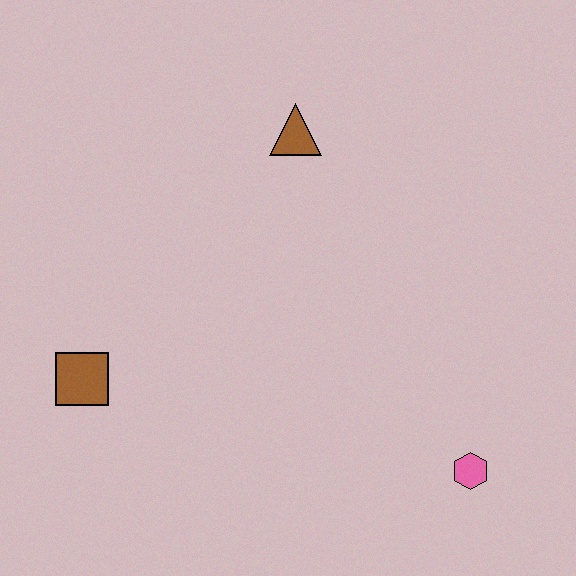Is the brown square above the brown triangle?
No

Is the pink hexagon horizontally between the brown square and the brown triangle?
No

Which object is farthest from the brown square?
The pink hexagon is farthest from the brown square.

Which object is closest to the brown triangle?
The brown square is closest to the brown triangle.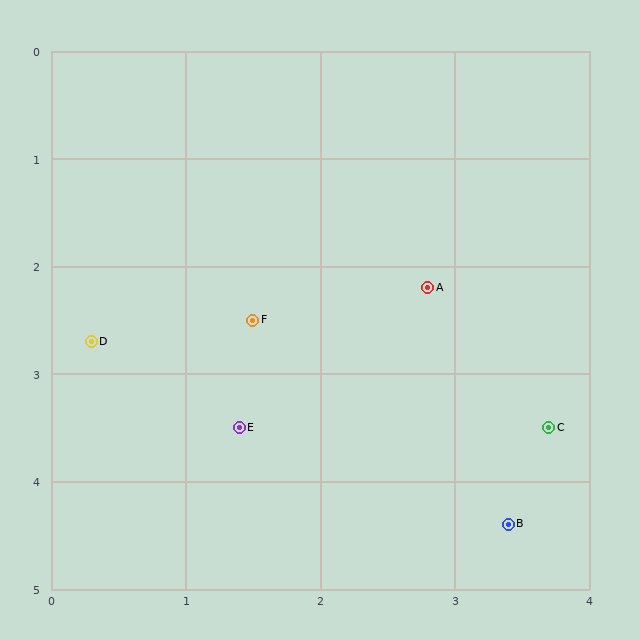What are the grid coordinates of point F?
Point F is at approximately (1.5, 2.5).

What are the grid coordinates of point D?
Point D is at approximately (0.3, 2.7).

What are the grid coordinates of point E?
Point E is at approximately (1.4, 3.5).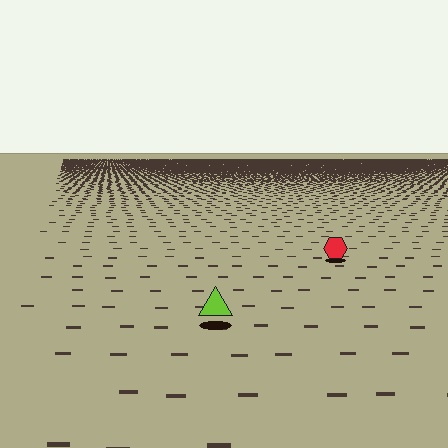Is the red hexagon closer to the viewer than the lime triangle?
No. The lime triangle is closer — you can tell from the texture gradient: the ground texture is coarser near it.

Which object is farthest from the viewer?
The red hexagon is farthest from the viewer. It appears smaller and the ground texture around it is denser.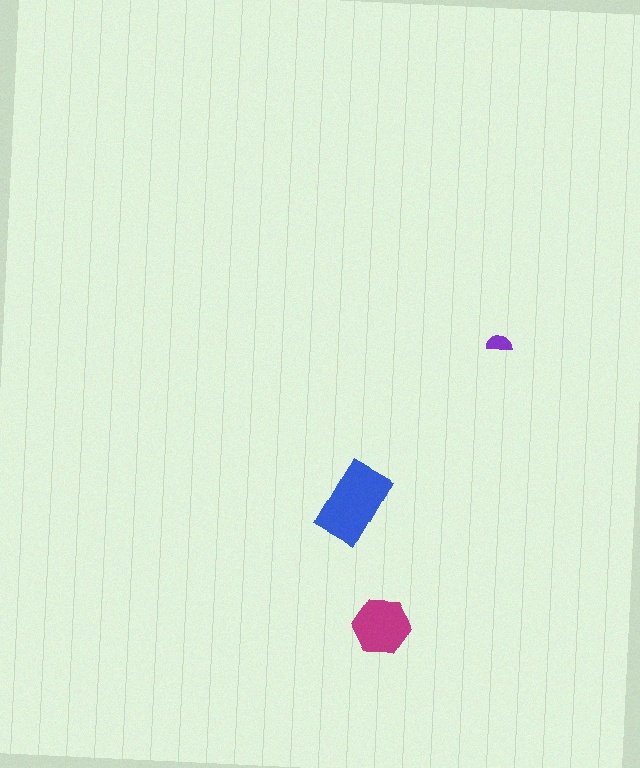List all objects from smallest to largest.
The purple semicircle, the magenta hexagon, the blue rectangle.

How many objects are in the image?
There are 3 objects in the image.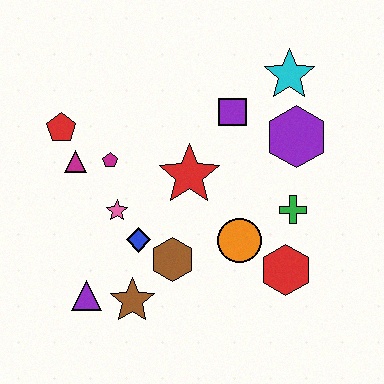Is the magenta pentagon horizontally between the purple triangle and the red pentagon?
No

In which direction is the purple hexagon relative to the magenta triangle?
The purple hexagon is to the right of the magenta triangle.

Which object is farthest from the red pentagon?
The red hexagon is farthest from the red pentagon.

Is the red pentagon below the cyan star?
Yes